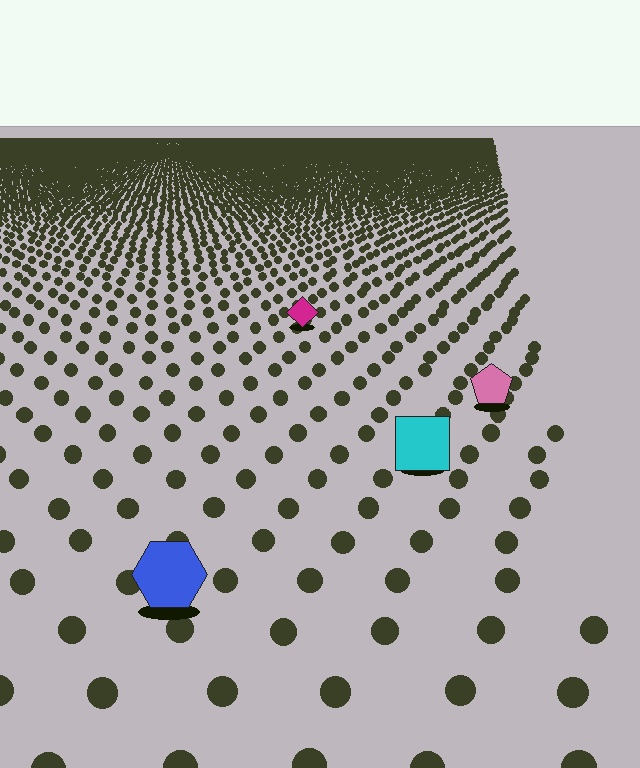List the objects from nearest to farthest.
From nearest to farthest: the blue hexagon, the cyan square, the pink pentagon, the magenta diamond.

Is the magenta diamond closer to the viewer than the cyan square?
No. The cyan square is closer — you can tell from the texture gradient: the ground texture is coarser near it.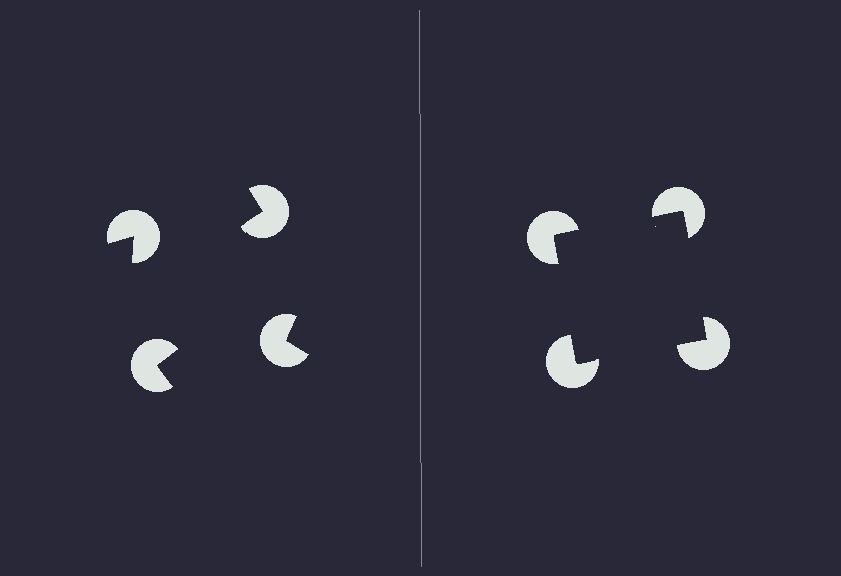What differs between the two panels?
The pac-man discs are positioned identically on both sides; only the wedge orientations differ. On the right they align to a square; on the left they are misaligned.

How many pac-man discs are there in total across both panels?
8 — 4 on each side.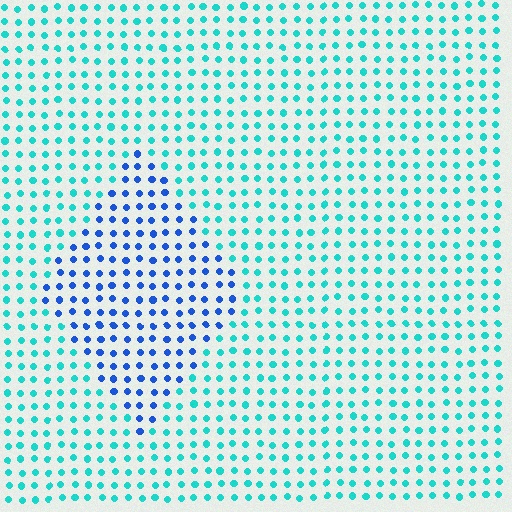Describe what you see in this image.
The image is filled with small cyan elements in a uniform arrangement. A diamond-shaped region is visible where the elements are tinted to a slightly different hue, forming a subtle color boundary.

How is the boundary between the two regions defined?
The boundary is defined purely by a slight shift in hue (about 46 degrees). Spacing, size, and orientation are identical on both sides.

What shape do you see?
I see a diamond.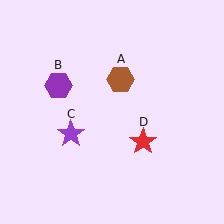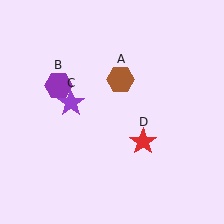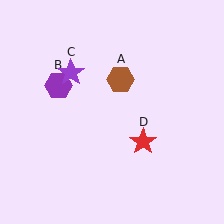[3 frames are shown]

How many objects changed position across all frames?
1 object changed position: purple star (object C).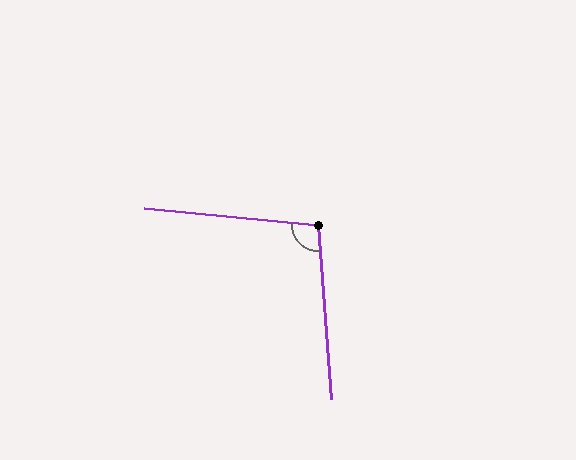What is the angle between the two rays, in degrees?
Approximately 100 degrees.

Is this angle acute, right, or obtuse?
It is obtuse.